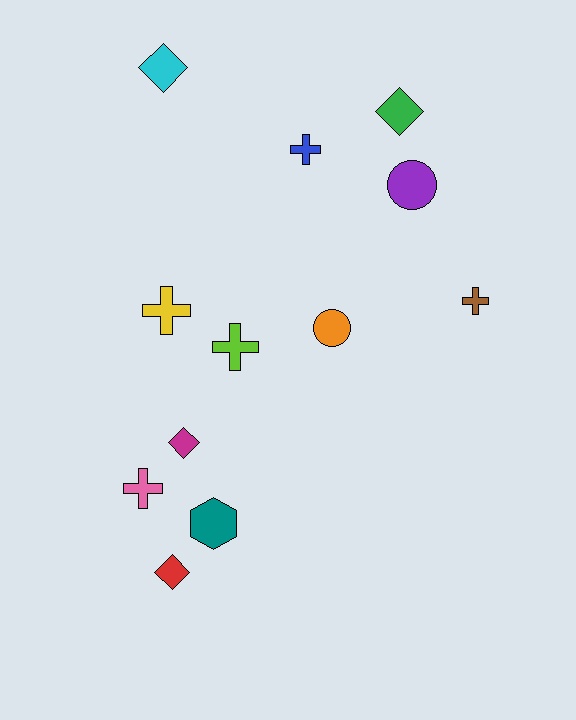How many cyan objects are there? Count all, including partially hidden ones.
There is 1 cyan object.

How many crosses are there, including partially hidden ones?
There are 5 crosses.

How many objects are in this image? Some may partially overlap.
There are 12 objects.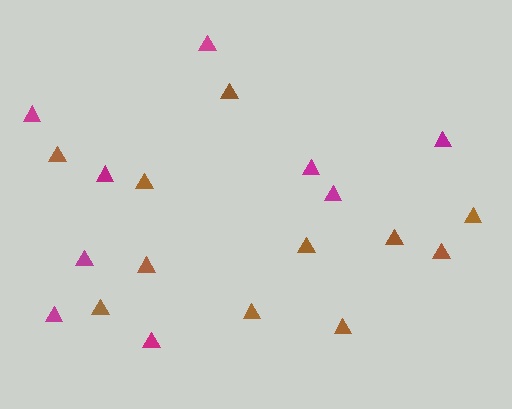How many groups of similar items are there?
There are 2 groups: one group of brown triangles (11) and one group of magenta triangles (9).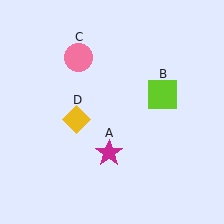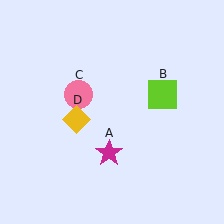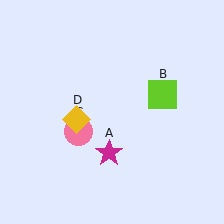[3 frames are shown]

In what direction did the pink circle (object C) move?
The pink circle (object C) moved down.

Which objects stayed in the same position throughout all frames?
Magenta star (object A) and lime square (object B) and yellow diamond (object D) remained stationary.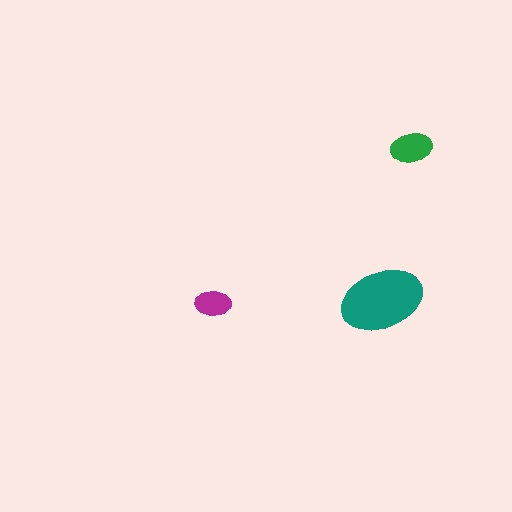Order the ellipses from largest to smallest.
the teal one, the green one, the magenta one.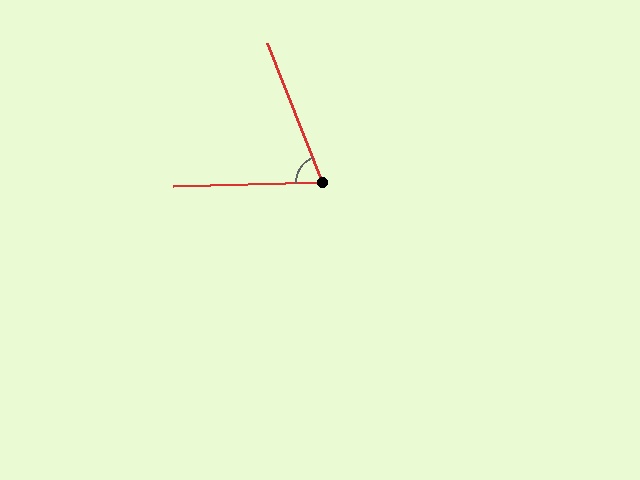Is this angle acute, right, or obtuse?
It is acute.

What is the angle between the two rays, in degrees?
Approximately 70 degrees.